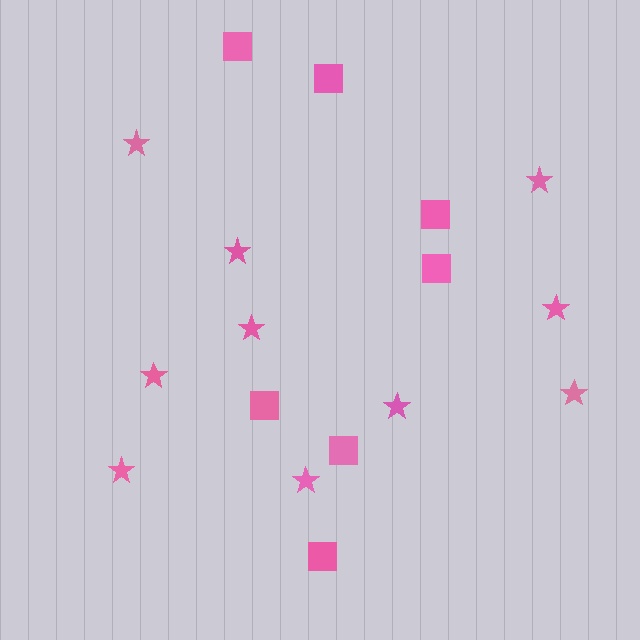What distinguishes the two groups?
There are 2 groups: one group of stars (10) and one group of squares (7).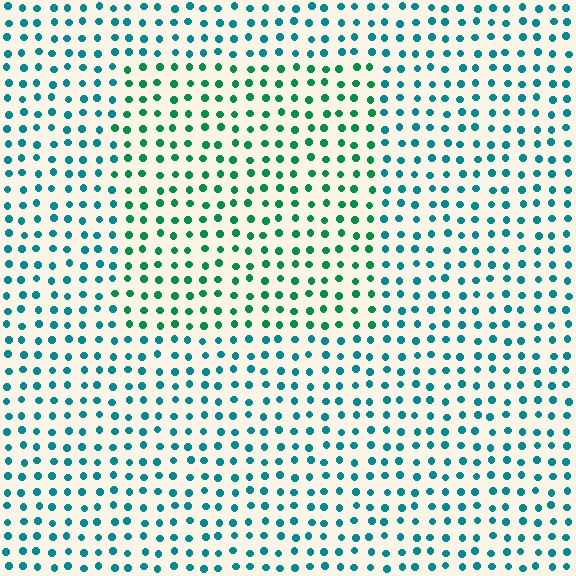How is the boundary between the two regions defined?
The boundary is defined purely by a slight shift in hue (about 33 degrees). Spacing, size, and orientation are identical on both sides.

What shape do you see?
I see a rectangle.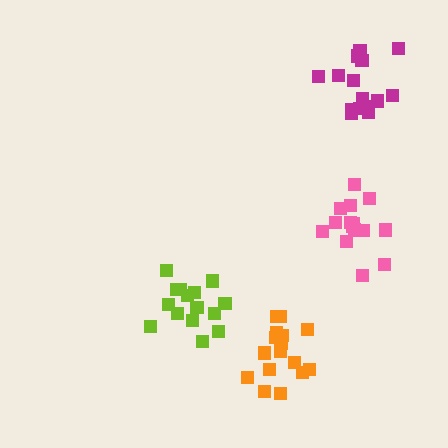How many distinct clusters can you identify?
There are 4 distinct clusters.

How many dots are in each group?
Group 1: 15 dots, Group 2: 16 dots, Group 3: 15 dots, Group 4: 16 dots (62 total).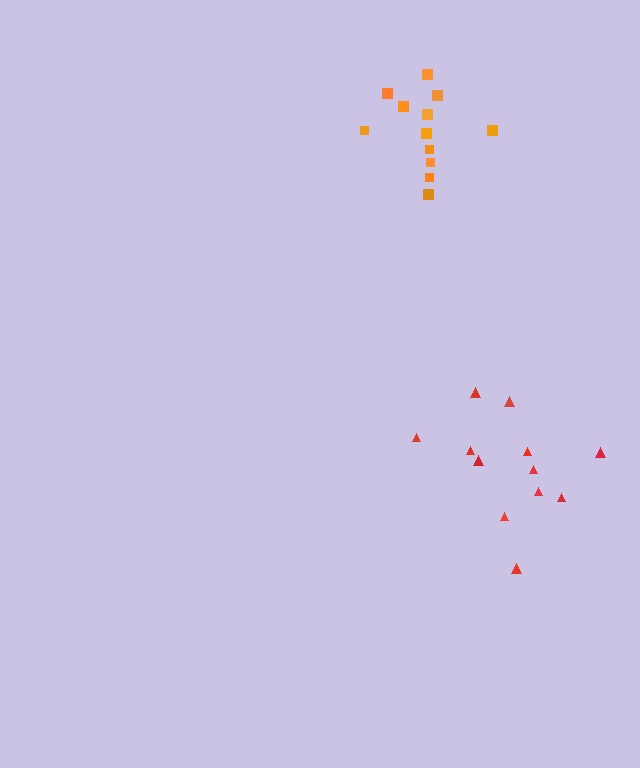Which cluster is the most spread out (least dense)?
Red.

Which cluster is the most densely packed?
Orange.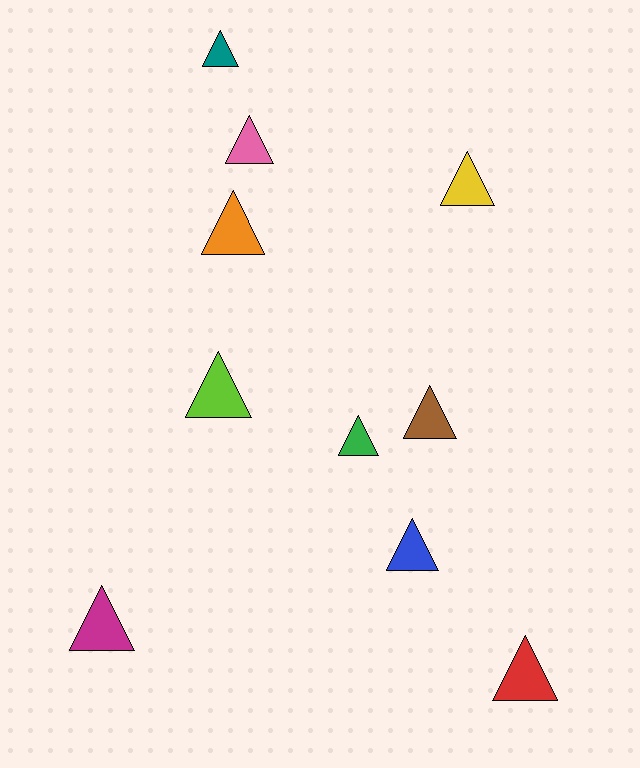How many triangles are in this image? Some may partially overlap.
There are 10 triangles.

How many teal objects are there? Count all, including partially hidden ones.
There is 1 teal object.